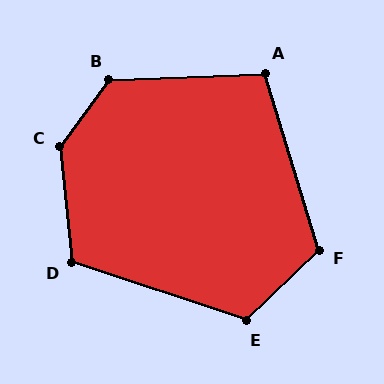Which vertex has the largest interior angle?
C, at approximately 138 degrees.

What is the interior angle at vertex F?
Approximately 117 degrees (obtuse).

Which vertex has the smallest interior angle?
A, at approximately 104 degrees.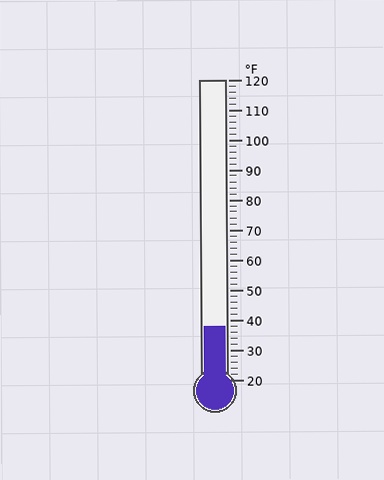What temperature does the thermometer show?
The thermometer shows approximately 38°F.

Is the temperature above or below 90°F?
The temperature is below 90°F.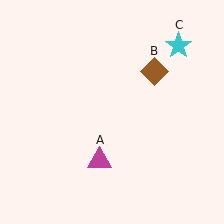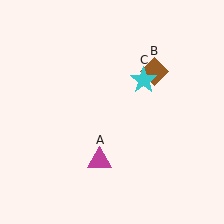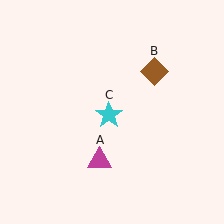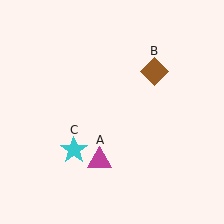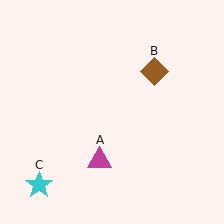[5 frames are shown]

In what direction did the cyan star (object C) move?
The cyan star (object C) moved down and to the left.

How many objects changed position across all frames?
1 object changed position: cyan star (object C).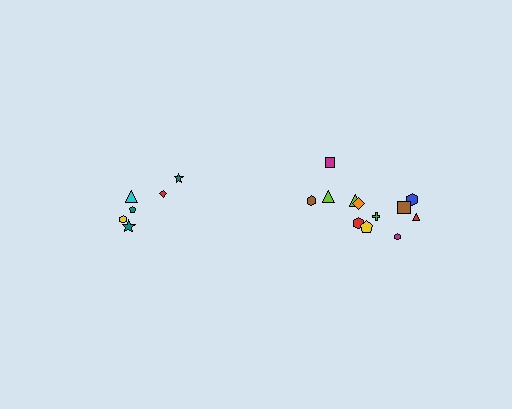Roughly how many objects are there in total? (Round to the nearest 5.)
Roughly 20 objects in total.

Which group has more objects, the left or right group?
The right group.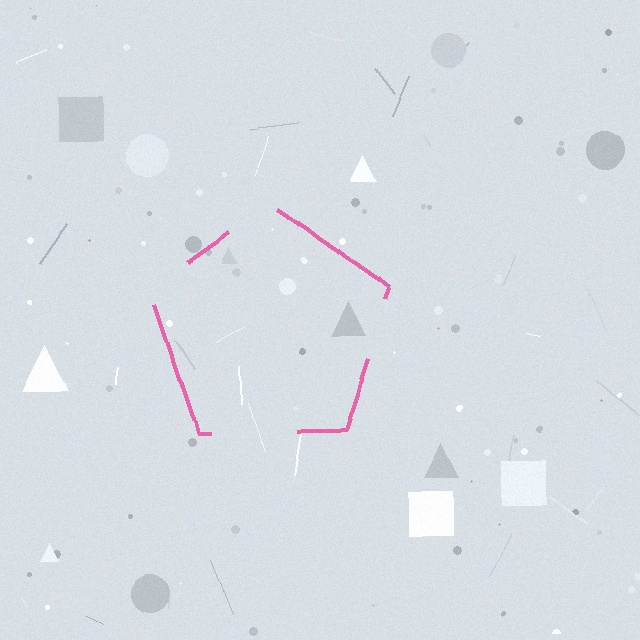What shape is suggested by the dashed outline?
The dashed outline suggests a pentagon.